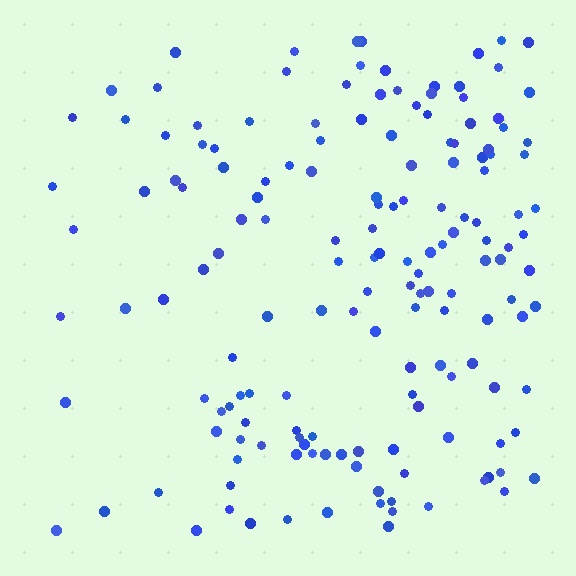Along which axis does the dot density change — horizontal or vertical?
Horizontal.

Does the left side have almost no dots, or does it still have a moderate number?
Still a moderate number, just noticeably fewer than the right.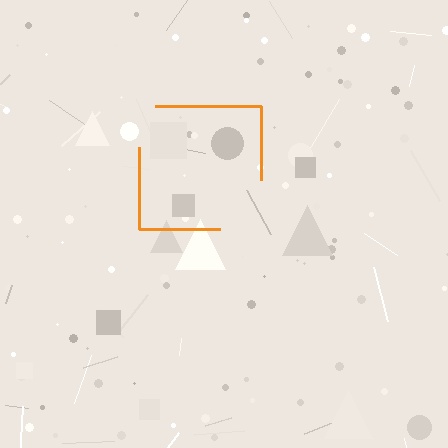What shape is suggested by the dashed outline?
The dashed outline suggests a square.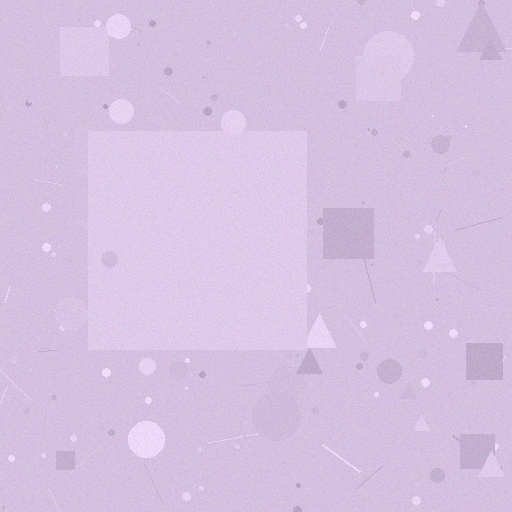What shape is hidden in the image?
A square is hidden in the image.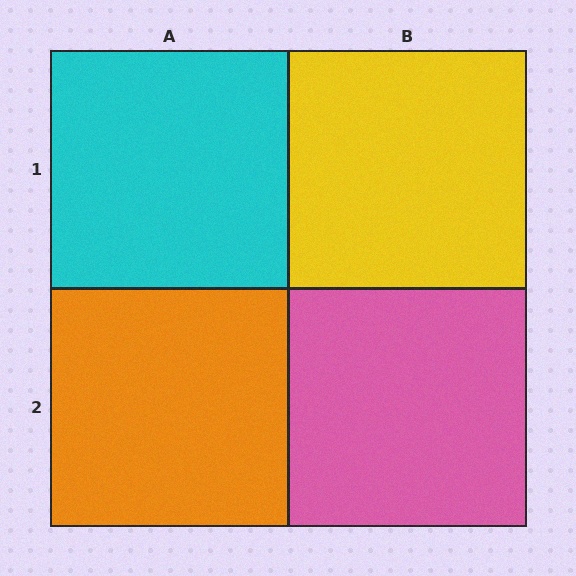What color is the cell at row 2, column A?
Orange.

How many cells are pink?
1 cell is pink.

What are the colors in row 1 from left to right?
Cyan, yellow.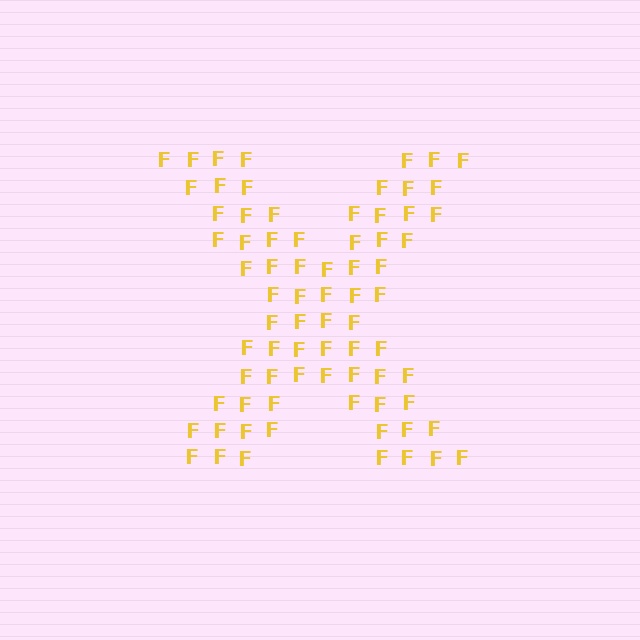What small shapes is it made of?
It is made of small letter F's.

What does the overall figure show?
The overall figure shows the letter X.